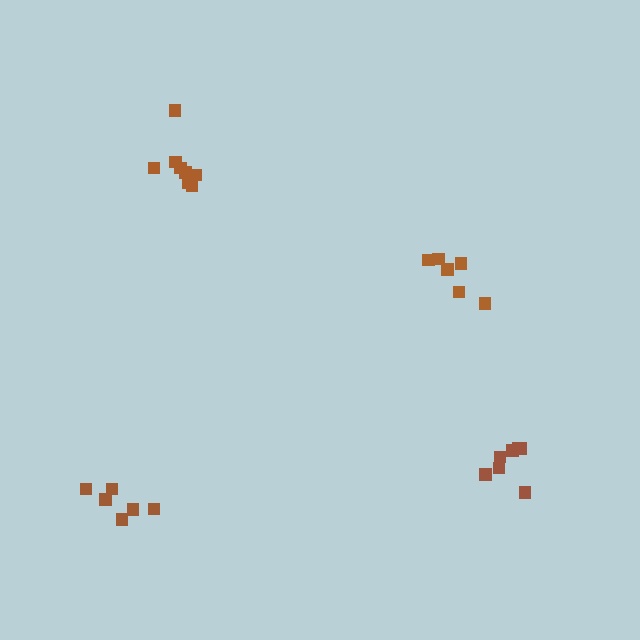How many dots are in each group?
Group 1: 6 dots, Group 2: 6 dots, Group 3: 8 dots, Group 4: 7 dots (27 total).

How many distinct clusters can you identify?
There are 4 distinct clusters.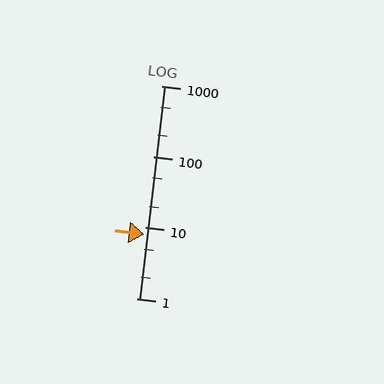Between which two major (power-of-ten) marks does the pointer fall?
The pointer is between 1 and 10.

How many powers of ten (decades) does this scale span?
The scale spans 3 decades, from 1 to 1000.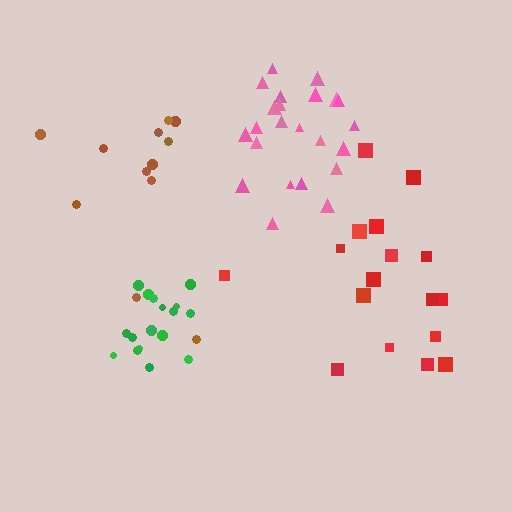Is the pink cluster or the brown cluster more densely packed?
Pink.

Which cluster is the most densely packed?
Green.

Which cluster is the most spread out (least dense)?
Brown.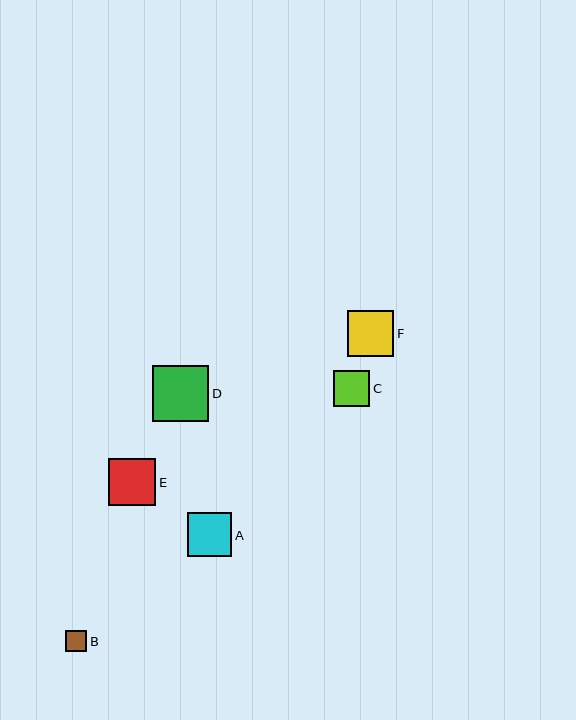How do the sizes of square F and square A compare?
Square F and square A are approximately the same size.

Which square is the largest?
Square D is the largest with a size of approximately 56 pixels.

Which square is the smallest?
Square B is the smallest with a size of approximately 21 pixels.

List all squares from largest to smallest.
From largest to smallest: D, E, F, A, C, B.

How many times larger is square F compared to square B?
Square F is approximately 2.2 times the size of square B.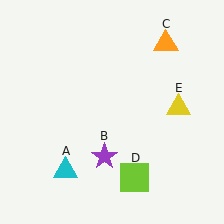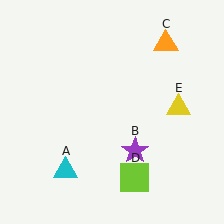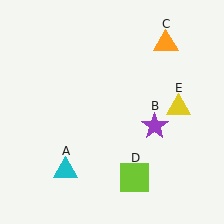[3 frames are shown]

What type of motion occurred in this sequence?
The purple star (object B) rotated counterclockwise around the center of the scene.